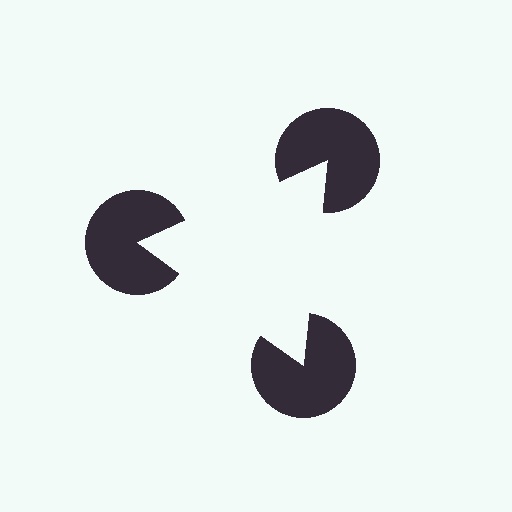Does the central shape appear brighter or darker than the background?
It typically appears slightly brighter than the background, even though no actual brightness change is drawn.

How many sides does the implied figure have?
3 sides.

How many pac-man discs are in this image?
There are 3 — one at each vertex of the illusory triangle.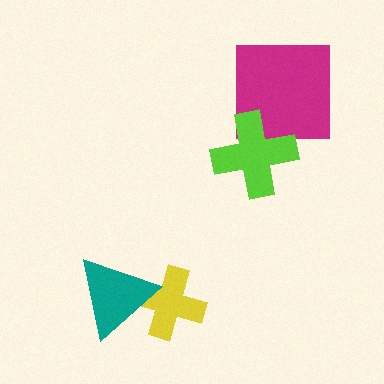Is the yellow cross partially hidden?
Yes, it is partially covered by another shape.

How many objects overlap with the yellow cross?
1 object overlaps with the yellow cross.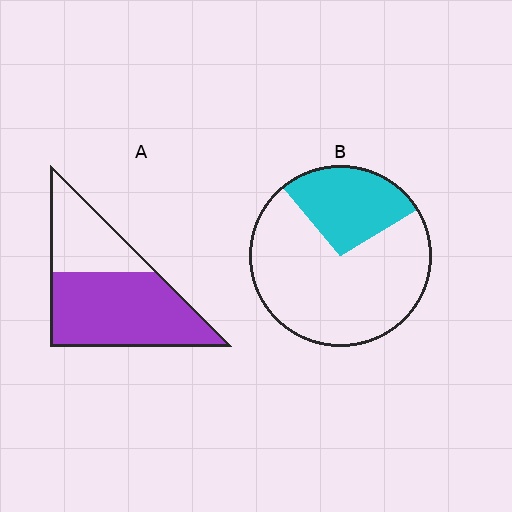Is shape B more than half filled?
No.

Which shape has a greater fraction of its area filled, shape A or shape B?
Shape A.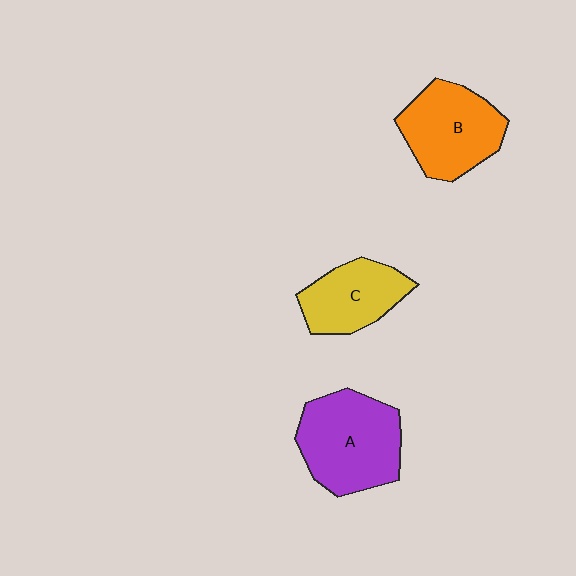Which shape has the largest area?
Shape A (purple).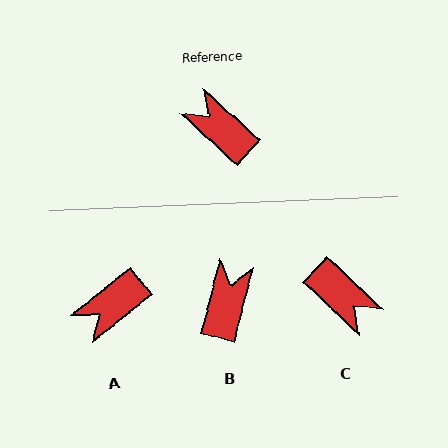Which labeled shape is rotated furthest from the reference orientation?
C, about 179 degrees away.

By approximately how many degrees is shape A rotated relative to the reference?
Approximately 82 degrees counter-clockwise.